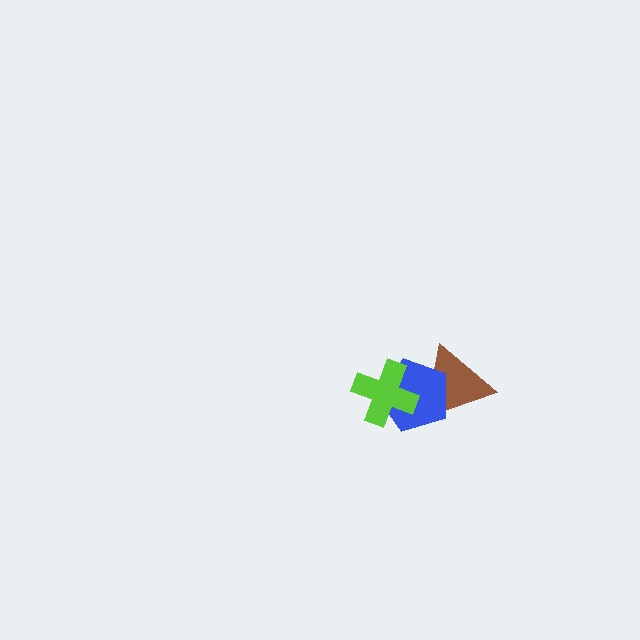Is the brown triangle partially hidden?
Yes, it is partially covered by another shape.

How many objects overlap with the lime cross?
1 object overlaps with the lime cross.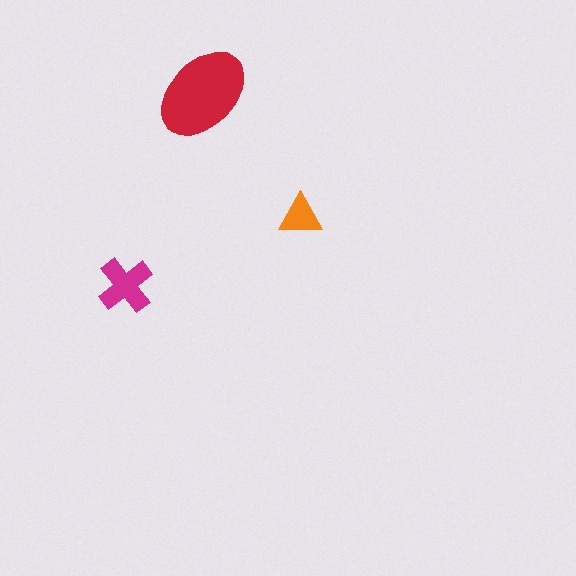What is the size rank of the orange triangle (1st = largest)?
3rd.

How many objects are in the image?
There are 3 objects in the image.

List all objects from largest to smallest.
The red ellipse, the magenta cross, the orange triangle.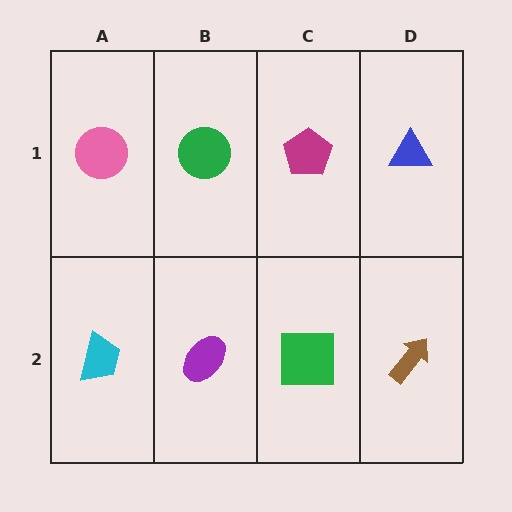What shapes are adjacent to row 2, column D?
A blue triangle (row 1, column D), a green square (row 2, column C).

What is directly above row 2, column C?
A magenta pentagon.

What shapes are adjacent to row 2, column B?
A green circle (row 1, column B), a cyan trapezoid (row 2, column A), a green square (row 2, column C).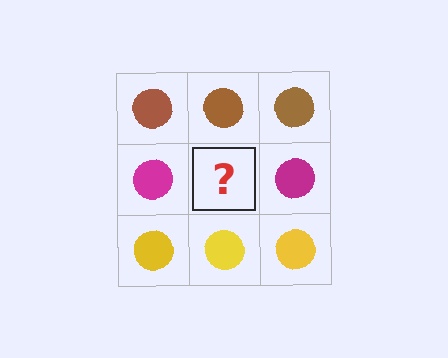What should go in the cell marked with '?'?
The missing cell should contain a magenta circle.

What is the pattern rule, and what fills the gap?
The rule is that each row has a consistent color. The gap should be filled with a magenta circle.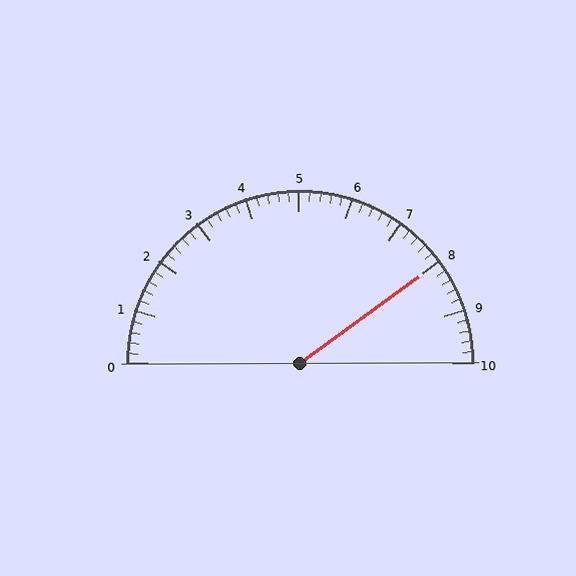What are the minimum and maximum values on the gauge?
The gauge ranges from 0 to 10.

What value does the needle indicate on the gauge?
The needle indicates approximately 8.0.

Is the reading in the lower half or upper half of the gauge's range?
The reading is in the upper half of the range (0 to 10).